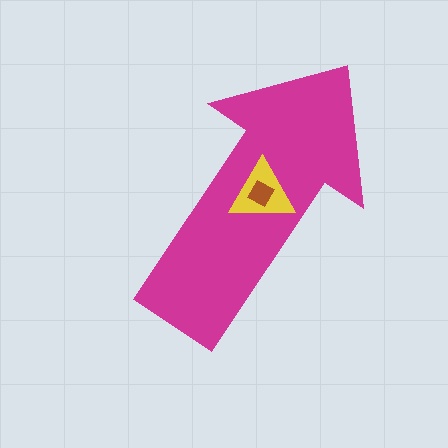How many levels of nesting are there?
3.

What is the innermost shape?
The brown diamond.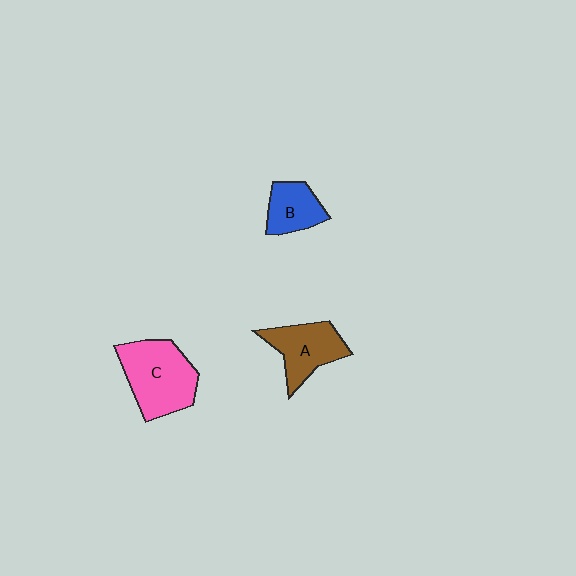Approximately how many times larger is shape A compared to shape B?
Approximately 1.4 times.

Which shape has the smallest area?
Shape B (blue).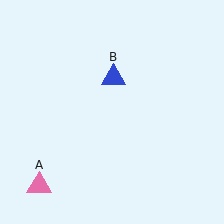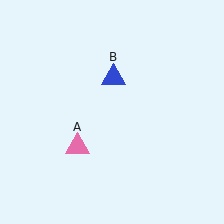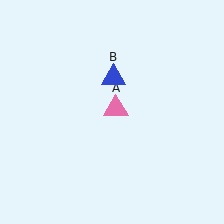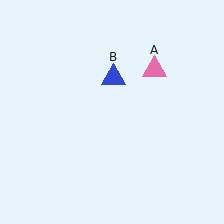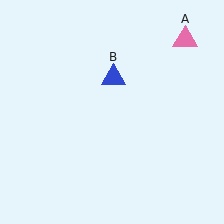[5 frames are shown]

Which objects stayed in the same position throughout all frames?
Blue triangle (object B) remained stationary.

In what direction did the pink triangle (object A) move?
The pink triangle (object A) moved up and to the right.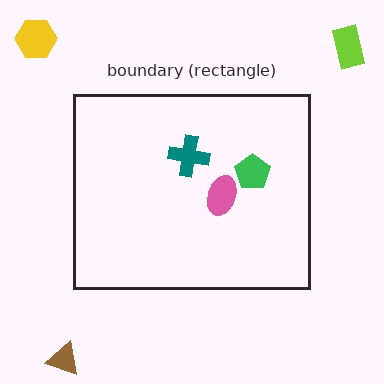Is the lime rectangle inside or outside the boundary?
Outside.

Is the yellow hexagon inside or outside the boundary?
Outside.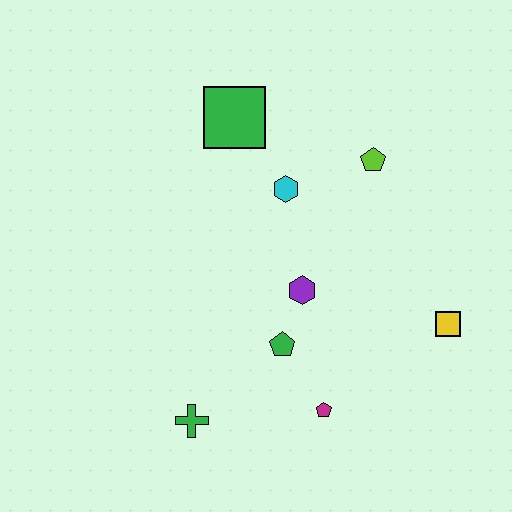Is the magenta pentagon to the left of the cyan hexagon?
No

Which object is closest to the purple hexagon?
The green pentagon is closest to the purple hexagon.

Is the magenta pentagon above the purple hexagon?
No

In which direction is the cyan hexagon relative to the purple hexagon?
The cyan hexagon is above the purple hexagon.